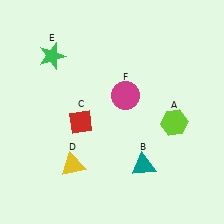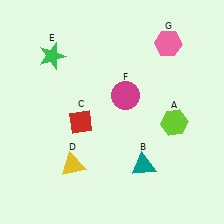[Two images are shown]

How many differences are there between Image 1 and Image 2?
There is 1 difference between the two images.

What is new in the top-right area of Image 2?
A pink hexagon (G) was added in the top-right area of Image 2.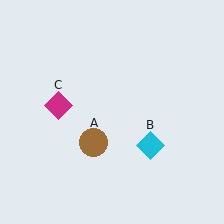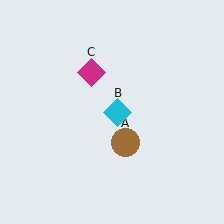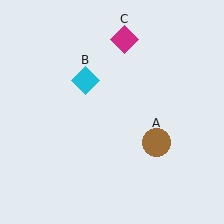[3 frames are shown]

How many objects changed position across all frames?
3 objects changed position: brown circle (object A), cyan diamond (object B), magenta diamond (object C).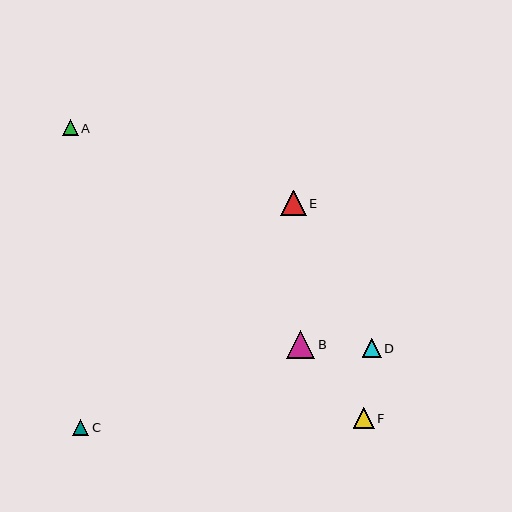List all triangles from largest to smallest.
From largest to smallest: B, E, F, D, C, A.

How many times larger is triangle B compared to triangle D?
Triangle B is approximately 1.5 times the size of triangle D.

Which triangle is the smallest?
Triangle A is the smallest with a size of approximately 16 pixels.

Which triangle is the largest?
Triangle B is the largest with a size of approximately 28 pixels.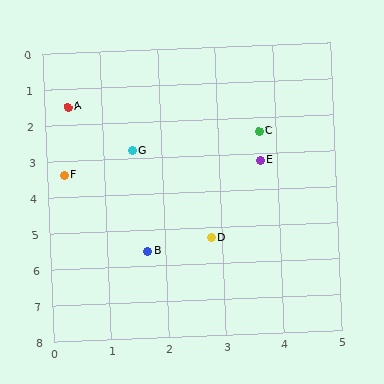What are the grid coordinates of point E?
Point E is at approximately (3.7, 3.2).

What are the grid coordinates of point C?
Point C is at approximately (3.7, 2.4).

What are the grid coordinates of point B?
Point B is at approximately (1.7, 5.6).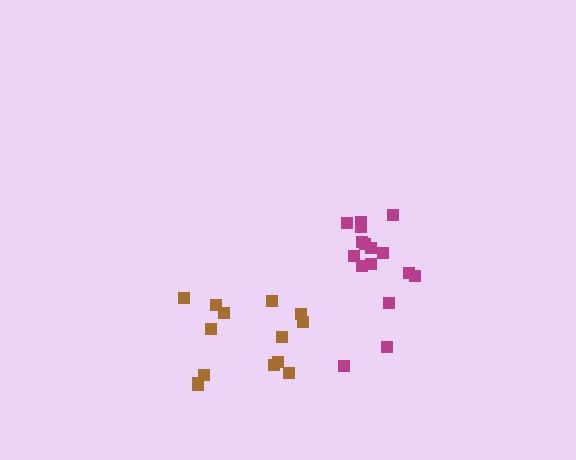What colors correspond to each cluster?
The clusters are colored: magenta, brown.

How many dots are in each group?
Group 1: 16 dots, Group 2: 14 dots (30 total).